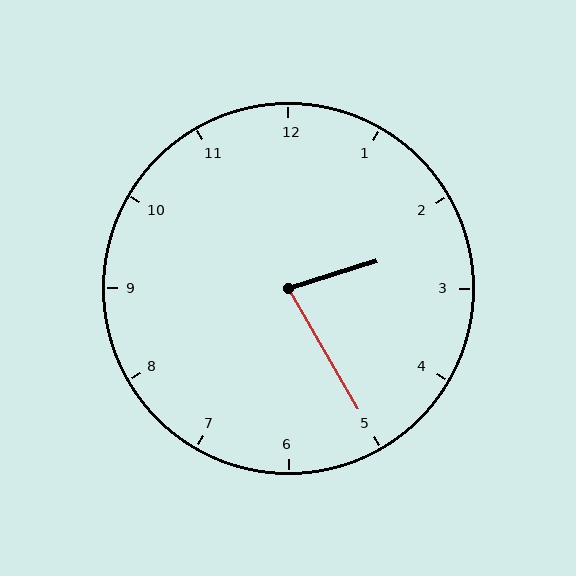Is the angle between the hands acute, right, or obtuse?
It is acute.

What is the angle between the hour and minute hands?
Approximately 78 degrees.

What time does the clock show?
2:25.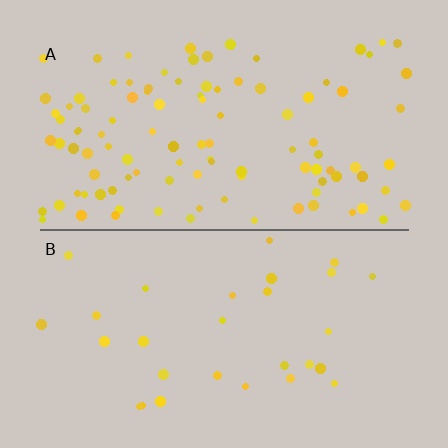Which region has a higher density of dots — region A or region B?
A (the top).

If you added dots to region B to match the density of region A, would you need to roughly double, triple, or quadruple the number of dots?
Approximately quadruple.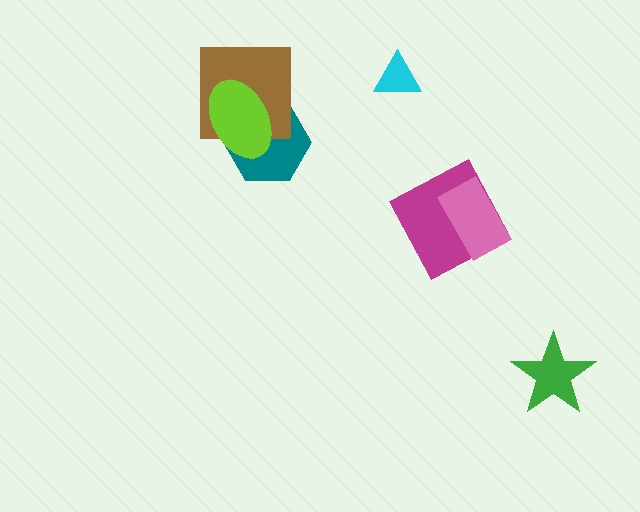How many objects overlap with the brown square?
2 objects overlap with the brown square.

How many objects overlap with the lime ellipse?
2 objects overlap with the lime ellipse.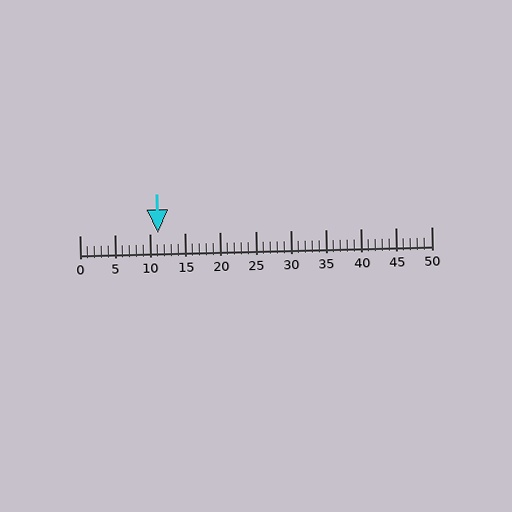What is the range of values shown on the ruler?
The ruler shows values from 0 to 50.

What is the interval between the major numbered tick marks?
The major tick marks are spaced 5 units apart.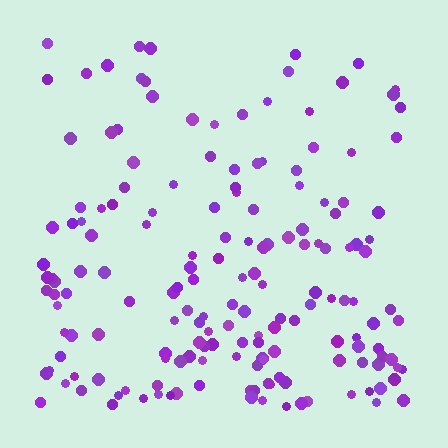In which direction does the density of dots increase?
From top to bottom, with the bottom side densest.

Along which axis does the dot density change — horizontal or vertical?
Vertical.